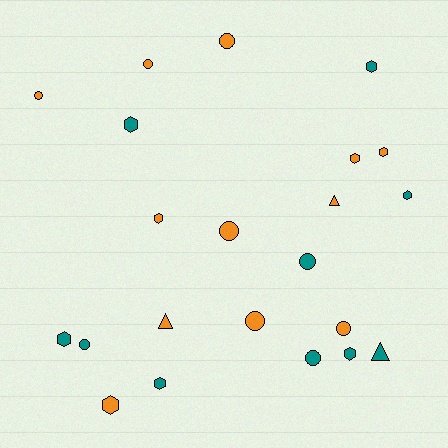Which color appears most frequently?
Orange, with 12 objects.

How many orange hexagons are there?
There are 4 orange hexagons.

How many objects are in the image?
There are 22 objects.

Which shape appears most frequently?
Hexagon, with 10 objects.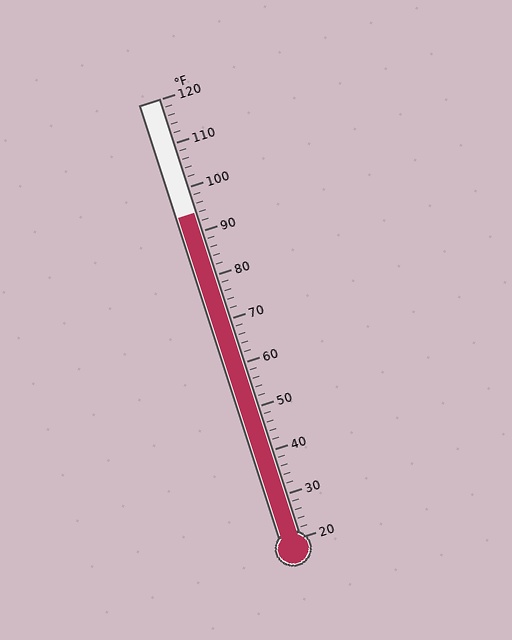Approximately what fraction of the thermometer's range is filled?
The thermometer is filled to approximately 75% of its range.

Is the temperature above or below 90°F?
The temperature is above 90°F.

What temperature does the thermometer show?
The thermometer shows approximately 94°F.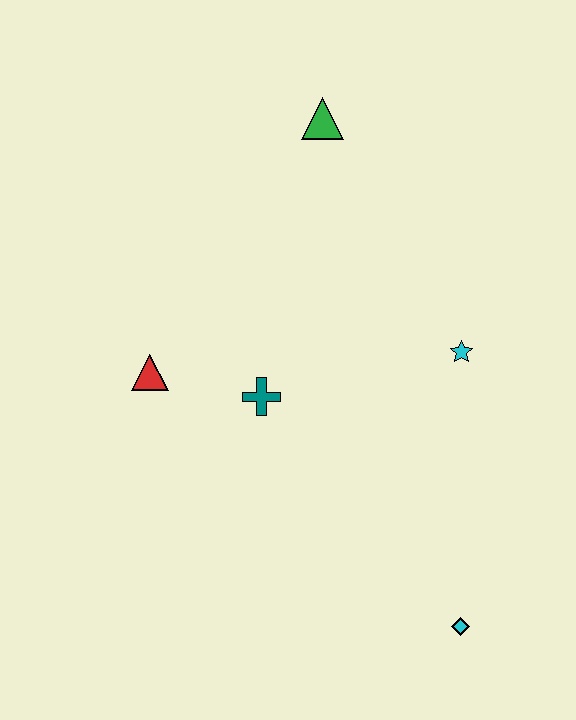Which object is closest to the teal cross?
The red triangle is closest to the teal cross.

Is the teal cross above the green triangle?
No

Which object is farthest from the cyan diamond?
The green triangle is farthest from the cyan diamond.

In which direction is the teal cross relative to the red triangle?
The teal cross is to the right of the red triangle.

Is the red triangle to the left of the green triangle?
Yes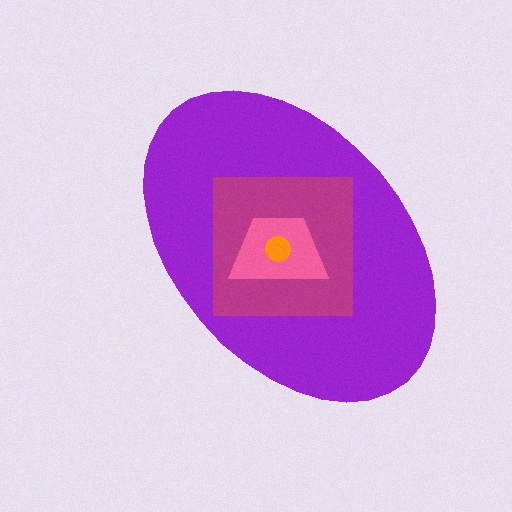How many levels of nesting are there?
4.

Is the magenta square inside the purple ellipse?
Yes.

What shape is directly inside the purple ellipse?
The magenta square.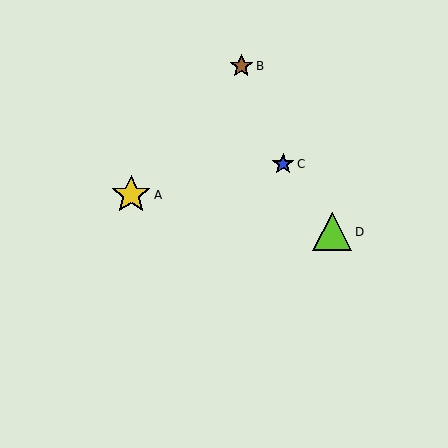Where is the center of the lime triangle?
The center of the lime triangle is at (332, 232).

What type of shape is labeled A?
Shape A is a yellow star.